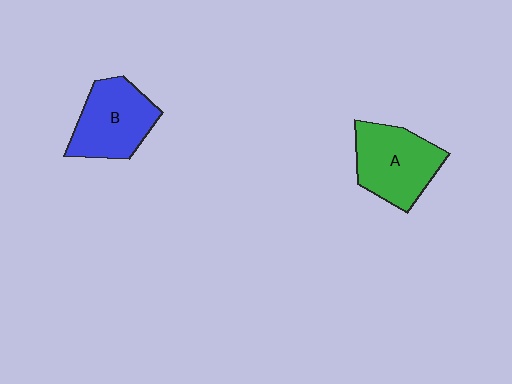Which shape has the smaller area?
Shape B (blue).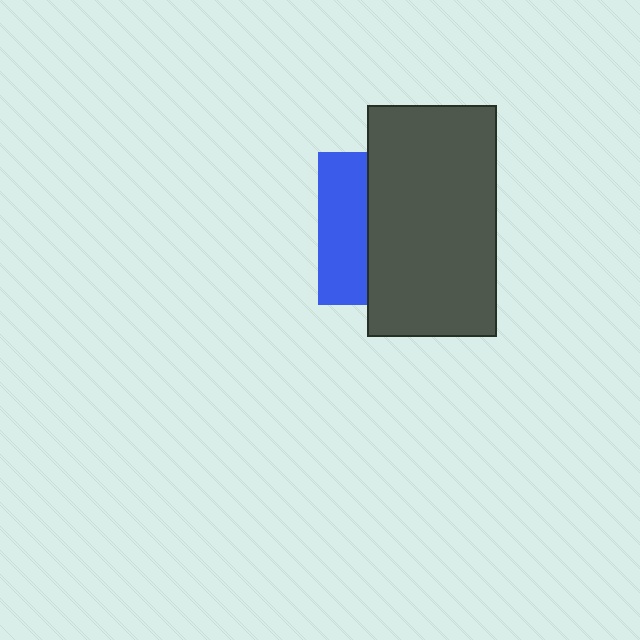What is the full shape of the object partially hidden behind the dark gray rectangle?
The partially hidden object is a blue square.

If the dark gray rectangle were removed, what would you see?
You would see the complete blue square.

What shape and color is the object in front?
The object in front is a dark gray rectangle.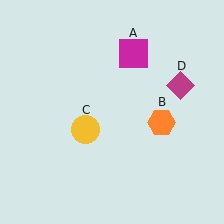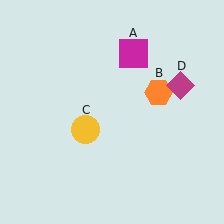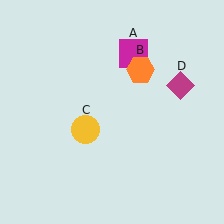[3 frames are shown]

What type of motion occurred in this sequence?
The orange hexagon (object B) rotated counterclockwise around the center of the scene.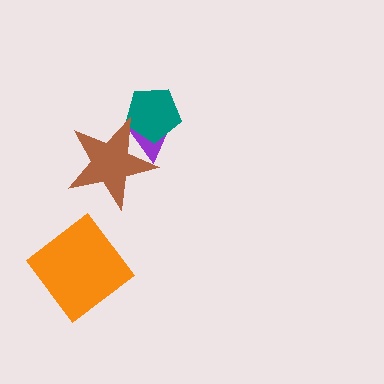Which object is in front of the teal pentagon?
The brown star is in front of the teal pentagon.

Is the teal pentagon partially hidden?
Yes, it is partially covered by another shape.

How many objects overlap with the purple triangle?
2 objects overlap with the purple triangle.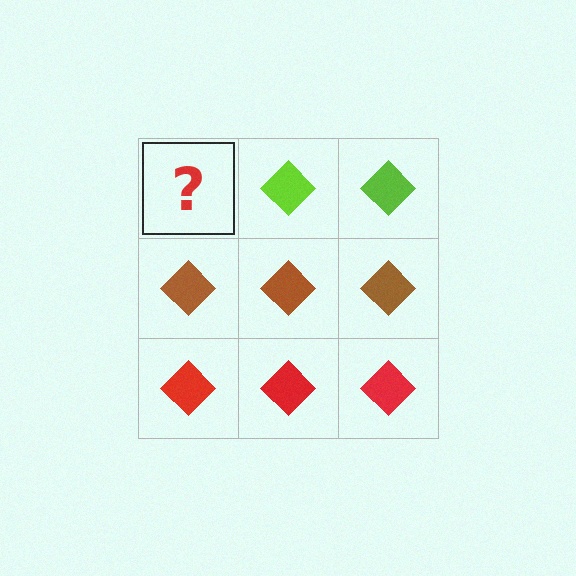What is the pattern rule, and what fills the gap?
The rule is that each row has a consistent color. The gap should be filled with a lime diamond.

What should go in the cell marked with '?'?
The missing cell should contain a lime diamond.